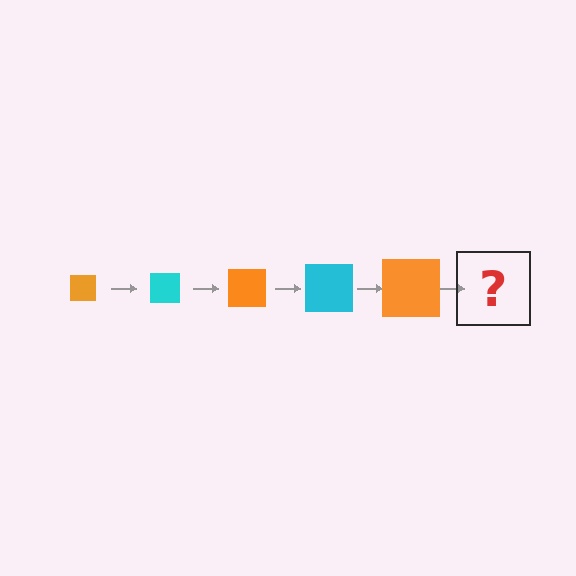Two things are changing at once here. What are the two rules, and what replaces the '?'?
The two rules are that the square grows larger each step and the color cycles through orange and cyan. The '?' should be a cyan square, larger than the previous one.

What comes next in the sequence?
The next element should be a cyan square, larger than the previous one.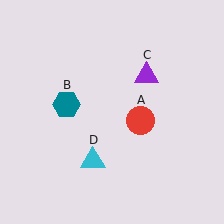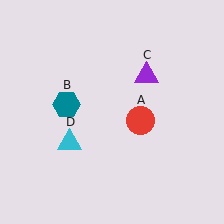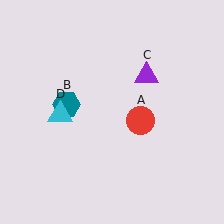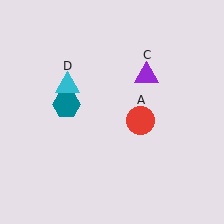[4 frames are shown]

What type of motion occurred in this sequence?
The cyan triangle (object D) rotated clockwise around the center of the scene.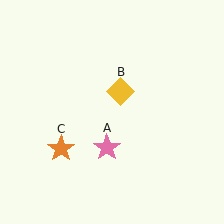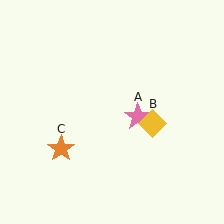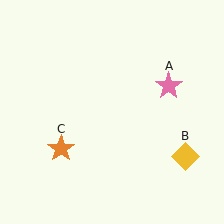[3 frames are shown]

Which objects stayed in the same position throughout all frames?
Orange star (object C) remained stationary.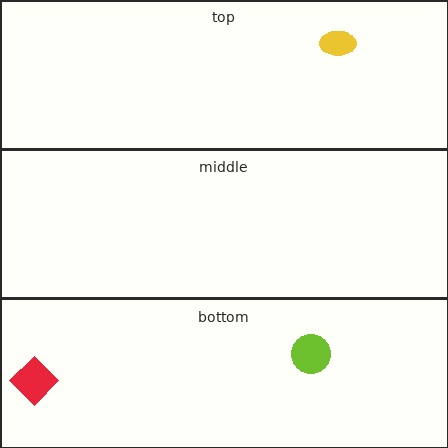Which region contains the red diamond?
The bottom region.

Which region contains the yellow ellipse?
The top region.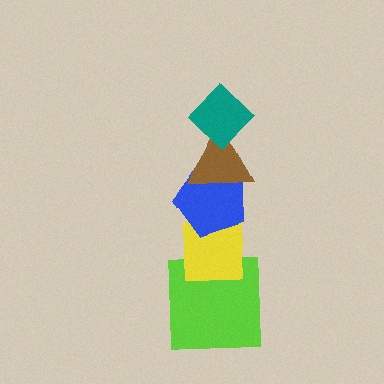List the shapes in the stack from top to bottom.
From top to bottom: the teal diamond, the brown triangle, the blue pentagon, the yellow square, the lime square.